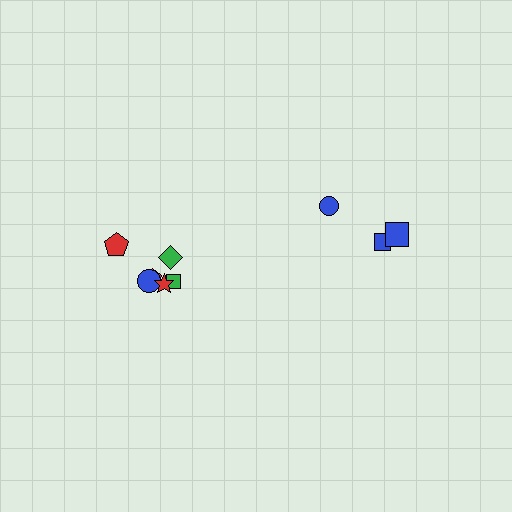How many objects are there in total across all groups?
There are 9 objects.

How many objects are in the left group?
There are 6 objects.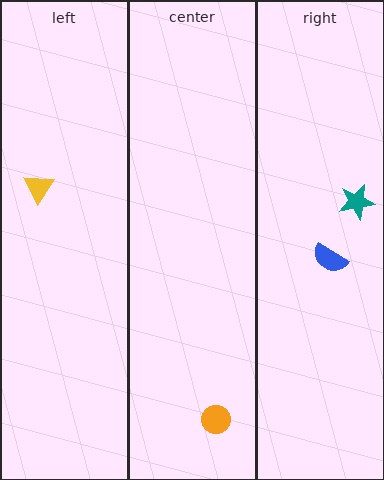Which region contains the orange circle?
The center region.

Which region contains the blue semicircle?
The right region.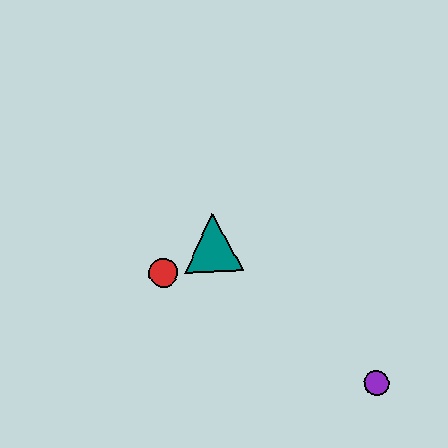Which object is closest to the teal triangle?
The red circle is closest to the teal triangle.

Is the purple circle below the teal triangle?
Yes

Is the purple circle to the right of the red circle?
Yes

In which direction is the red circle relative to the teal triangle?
The red circle is to the left of the teal triangle.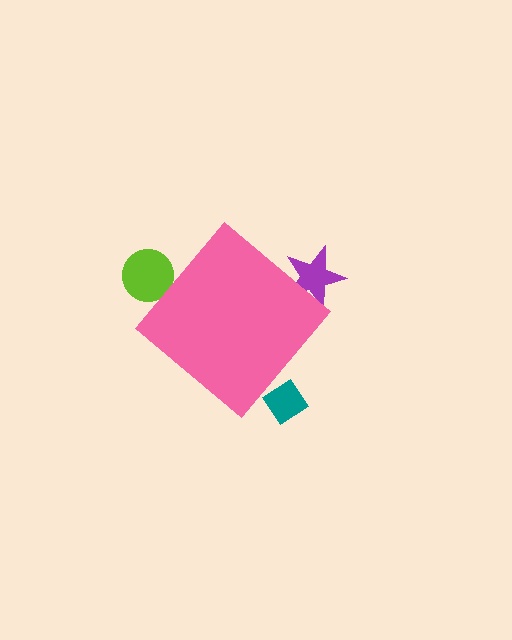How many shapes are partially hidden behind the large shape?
3 shapes are partially hidden.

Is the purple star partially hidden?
Yes, the purple star is partially hidden behind the pink diamond.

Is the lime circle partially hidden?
Yes, the lime circle is partially hidden behind the pink diamond.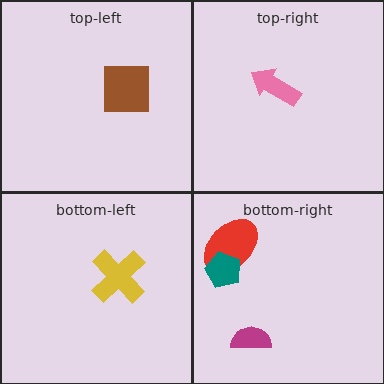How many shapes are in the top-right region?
1.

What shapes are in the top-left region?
The brown square.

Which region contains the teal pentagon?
The bottom-right region.